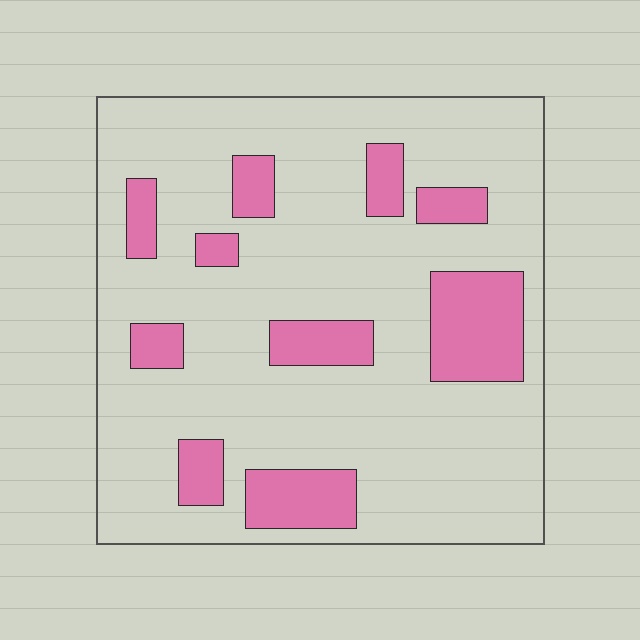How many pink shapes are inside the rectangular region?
10.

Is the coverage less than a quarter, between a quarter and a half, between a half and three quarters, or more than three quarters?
Less than a quarter.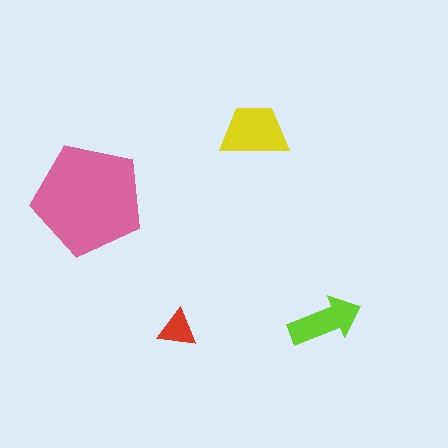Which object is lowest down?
The red triangle is bottommost.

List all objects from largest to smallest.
The pink pentagon, the yellow trapezoid, the lime arrow, the red triangle.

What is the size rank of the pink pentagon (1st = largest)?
1st.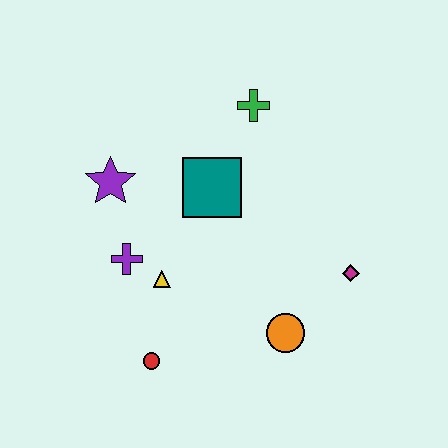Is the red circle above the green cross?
No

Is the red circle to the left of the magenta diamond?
Yes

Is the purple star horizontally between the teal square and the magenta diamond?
No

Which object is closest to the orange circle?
The magenta diamond is closest to the orange circle.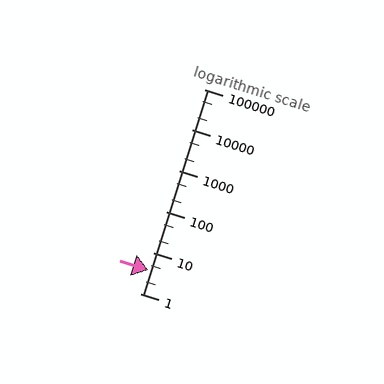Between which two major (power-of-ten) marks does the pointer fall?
The pointer is between 1 and 10.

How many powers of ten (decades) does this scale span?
The scale spans 5 decades, from 1 to 100000.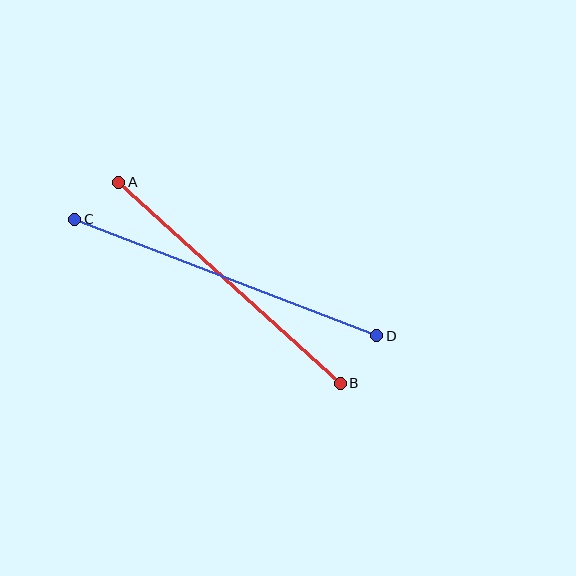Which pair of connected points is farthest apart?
Points C and D are farthest apart.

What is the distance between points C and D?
The distance is approximately 323 pixels.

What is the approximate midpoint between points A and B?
The midpoint is at approximately (230, 283) pixels.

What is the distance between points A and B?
The distance is approximately 299 pixels.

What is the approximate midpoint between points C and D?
The midpoint is at approximately (226, 277) pixels.